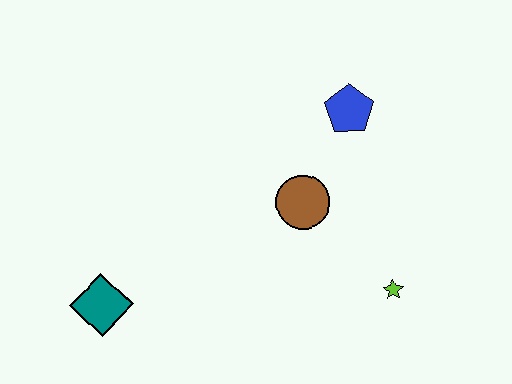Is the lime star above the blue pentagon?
No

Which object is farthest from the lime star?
The teal diamond is farthest from the lime star.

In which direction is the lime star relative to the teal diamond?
The lime star is to the right of the teal diamond.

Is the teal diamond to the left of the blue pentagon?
Yes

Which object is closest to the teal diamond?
The brown circle is closest to the teal diamond.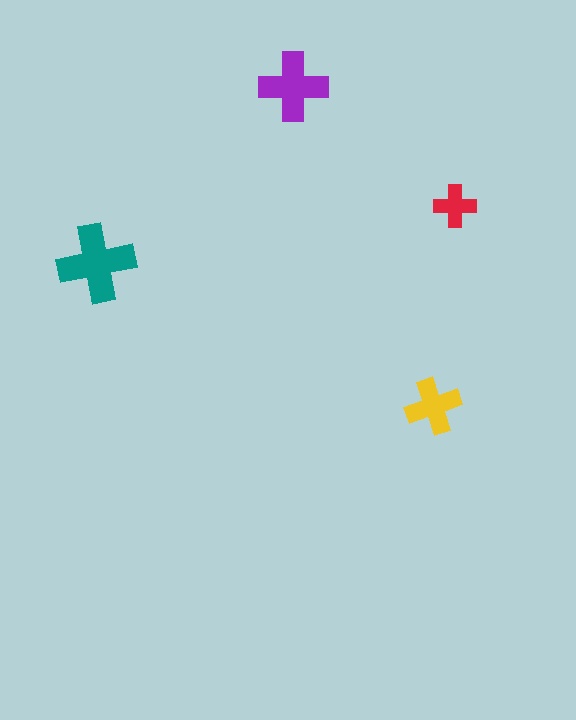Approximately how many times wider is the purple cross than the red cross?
About 1.5 times wider.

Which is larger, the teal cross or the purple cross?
The teal one.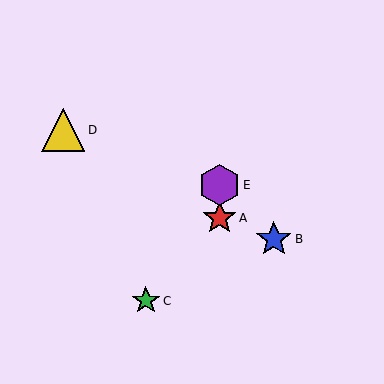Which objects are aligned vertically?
Objects A, E are aligned vertically.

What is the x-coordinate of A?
Object A is at x≈220.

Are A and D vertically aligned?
No, A is at x≈220 and D is at x≈63.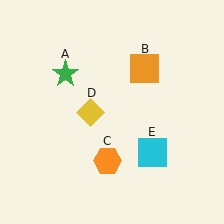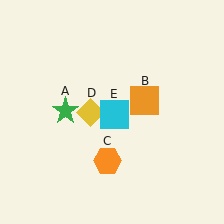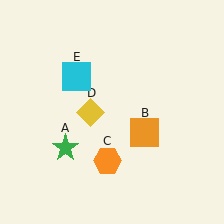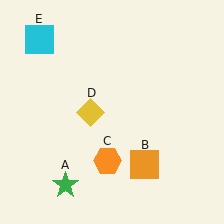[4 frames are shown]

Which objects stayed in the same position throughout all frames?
Orange hexagon (object C) and yellow diamond (object D) remained stationary.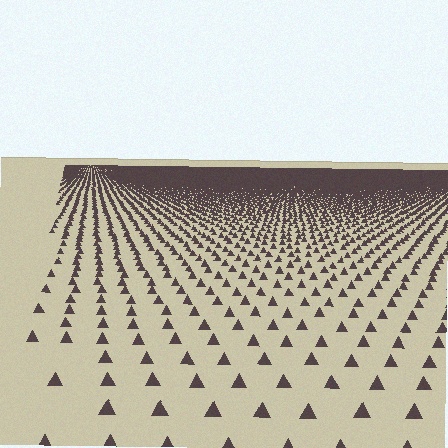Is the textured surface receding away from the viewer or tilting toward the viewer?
The surface is receding away from the viewer. Texture elements get smaller and denser toward the top.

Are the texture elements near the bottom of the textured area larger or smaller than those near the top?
Larger. Near the bottom, elements are closer to the viewer and appear at a bigger on-screen size.